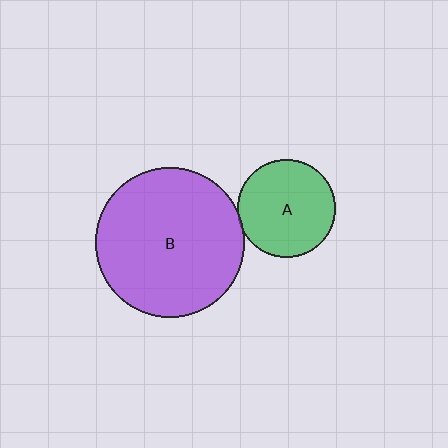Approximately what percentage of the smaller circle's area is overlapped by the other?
Approximately 5%.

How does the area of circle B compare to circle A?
Approximately 2.3 times.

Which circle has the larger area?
Circle B (purple).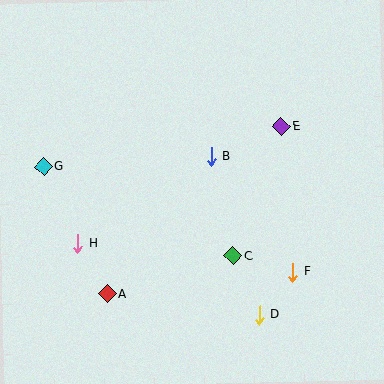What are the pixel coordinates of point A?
Point A is at (107, 294).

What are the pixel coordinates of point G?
Point G is at (44, 166).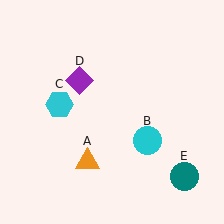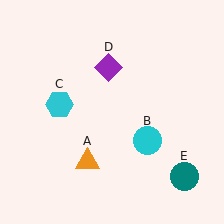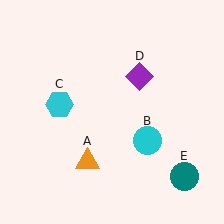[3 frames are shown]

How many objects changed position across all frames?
1 object changed position: purple diamond (object D).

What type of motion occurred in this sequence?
The purple diamond (object D) rotated clockwise around the center of the scene.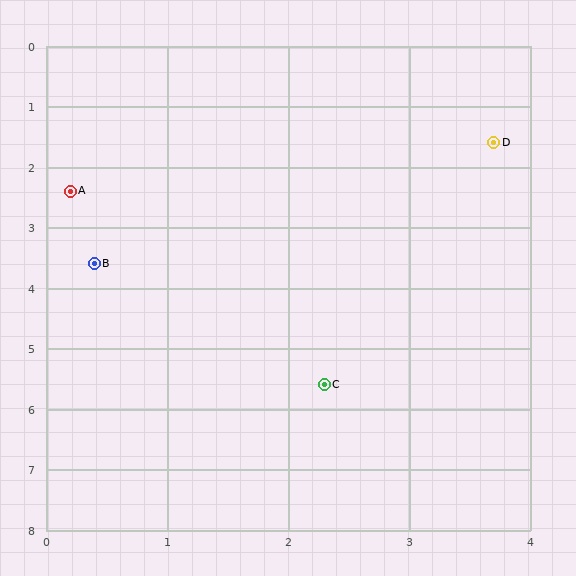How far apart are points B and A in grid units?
Points B and A are about 1.2 grid units apart.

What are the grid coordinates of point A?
Point A is at approximately (0.2, 2.4).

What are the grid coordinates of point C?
Point C is at approximately (2.3, 5.6).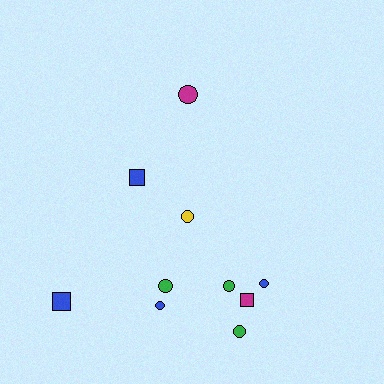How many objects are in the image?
There are 10 objects.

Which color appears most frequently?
Blue, with 4 objects.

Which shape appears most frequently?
Circle, with 7 objects.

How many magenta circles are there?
There is 1 magenta circle.